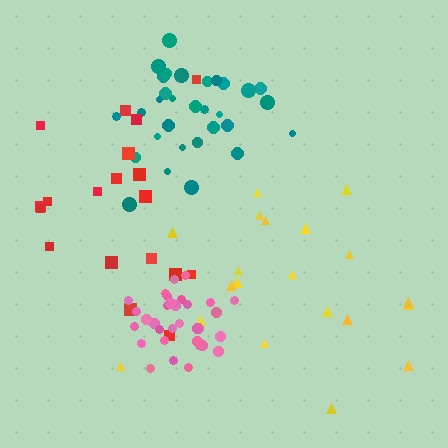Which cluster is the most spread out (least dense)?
Yellow.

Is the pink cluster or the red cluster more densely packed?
Pink.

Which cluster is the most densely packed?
Pink.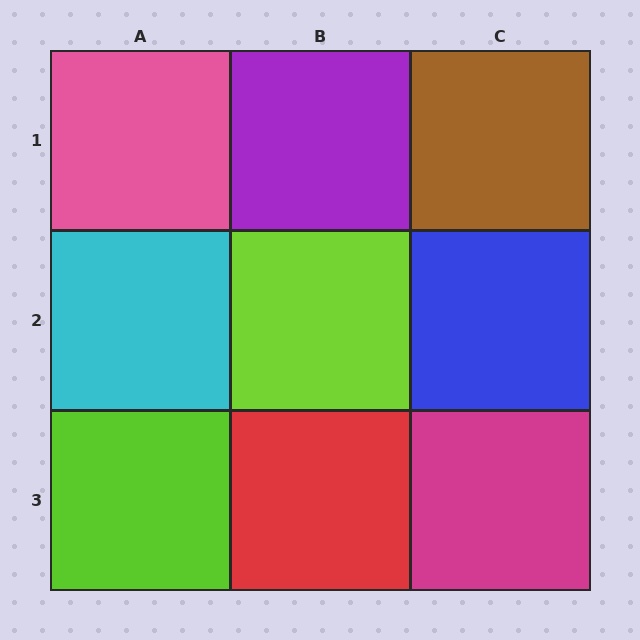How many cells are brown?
1 cell is brown.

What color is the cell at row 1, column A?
Pink.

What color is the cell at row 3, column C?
Magenta.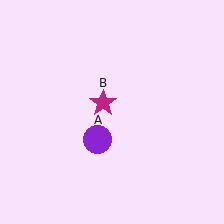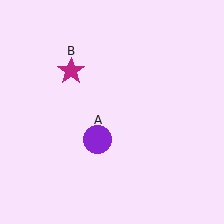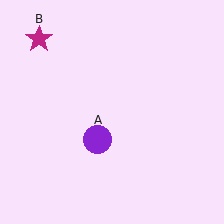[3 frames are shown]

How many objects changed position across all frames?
1 object changed position: magenta star (object B).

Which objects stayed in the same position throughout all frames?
Purple circle (object A) remained stationary.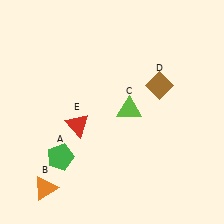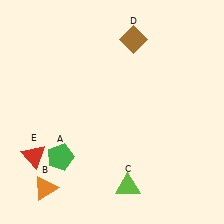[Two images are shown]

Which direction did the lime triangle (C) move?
The lime triangle (C) moved down.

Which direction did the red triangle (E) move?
The red triangle (E) moved left.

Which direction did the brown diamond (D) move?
The brown diamond (D) moved up.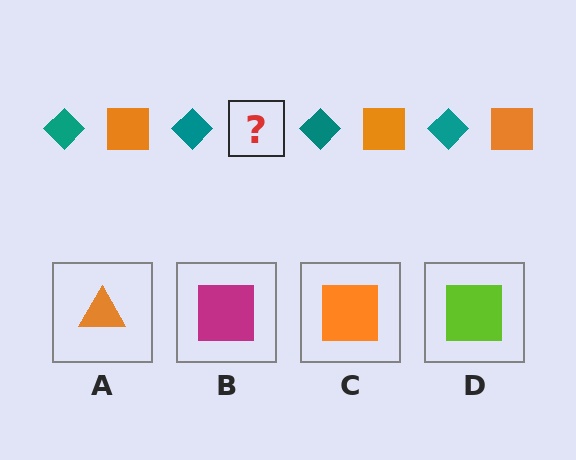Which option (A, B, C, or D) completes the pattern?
C.